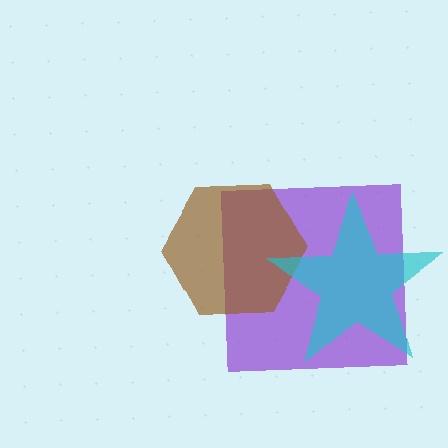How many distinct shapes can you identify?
There are 3 distinct shapes: a purple square, a brown hexagon, a cyan star.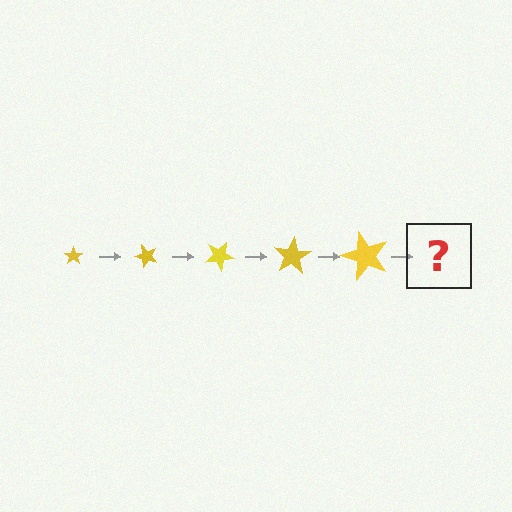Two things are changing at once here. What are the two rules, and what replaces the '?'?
The two rules are that the star grows larger each step and it rotates 50 degrees each step. The '?' should be a star, larger than the previous one and rotated 250 degrees from the start.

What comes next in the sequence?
The next element should be a star, larger than the previous one and rotated 250 degrees from the start.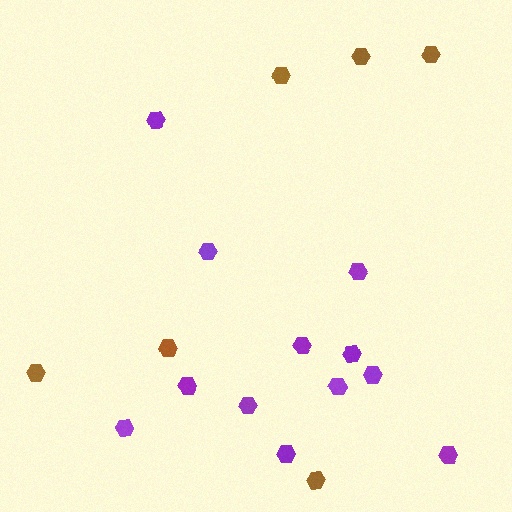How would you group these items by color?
There are 2 groups: one group of brown hexagons (6) and one group of purple hexagons (12).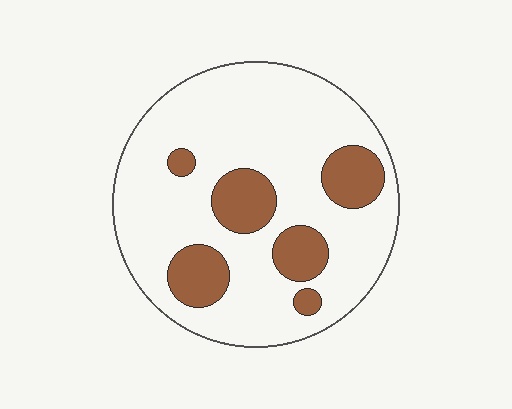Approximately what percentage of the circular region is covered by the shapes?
Approximately 20%.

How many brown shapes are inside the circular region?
6.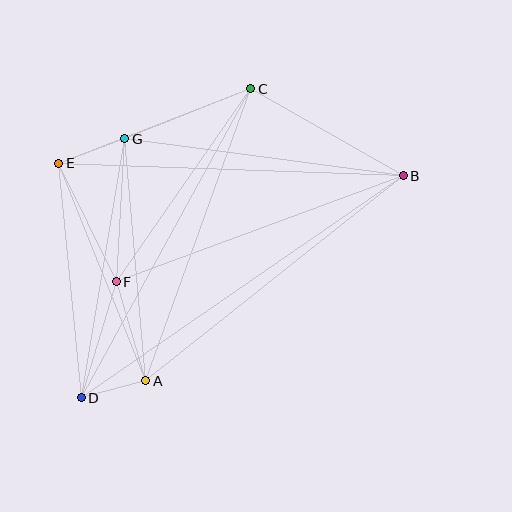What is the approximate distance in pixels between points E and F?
The distance between E and F is approximately 132 pixels.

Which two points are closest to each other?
Points A and D are closest to each other.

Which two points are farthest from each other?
Points B and D are farthest from each other.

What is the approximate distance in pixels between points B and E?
The distance between B and E is approximately 345 pixels.